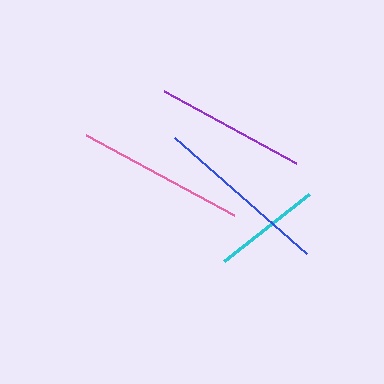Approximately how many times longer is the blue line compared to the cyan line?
The blue line is approximately 1.6 times the length of the cyan line.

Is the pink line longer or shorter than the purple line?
The pink line is longer than the purple line.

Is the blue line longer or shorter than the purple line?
The blue line is longer than the purple line.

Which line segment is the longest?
The blue line is the longest at approximately 176 pixels.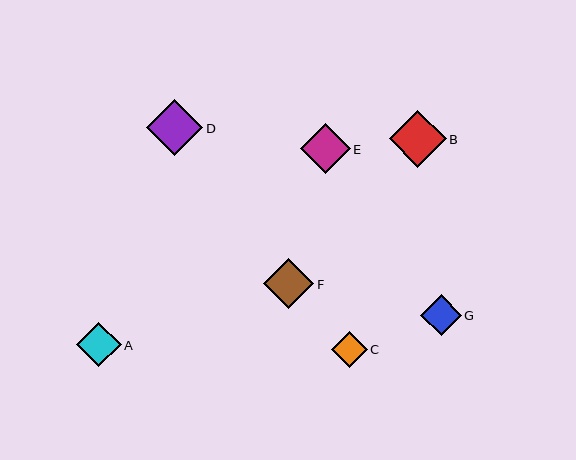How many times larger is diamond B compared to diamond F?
Diamond B is approximately 1.1 times the size of diamond F.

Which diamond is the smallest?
Diamond C is the smallest with a size of approximately 35 pixels.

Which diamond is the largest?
Diamond B is the largest with a size of approximately 57 pixels.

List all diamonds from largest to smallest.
From largest to smallest: B, D, F, E, A, G, C.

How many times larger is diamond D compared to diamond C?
Diamond D is approximately 1.6 times the size of diamond C.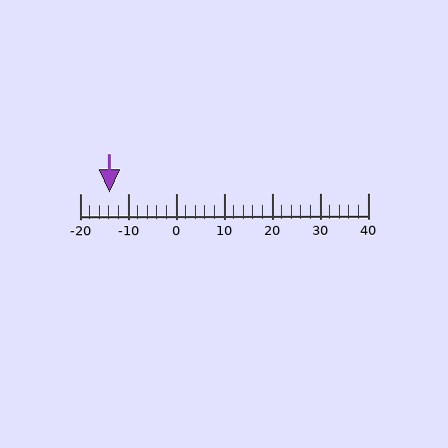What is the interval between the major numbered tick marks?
The major tick marks are spaced 10 units apart.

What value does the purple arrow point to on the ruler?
The purple arrow points to approximately -14.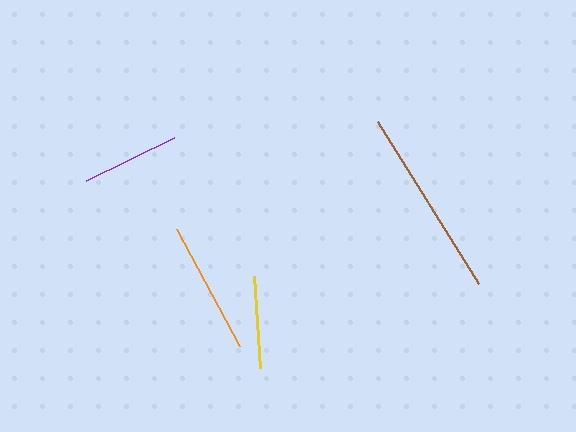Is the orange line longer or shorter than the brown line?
The brown line is longer than the orange line.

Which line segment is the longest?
The brown line is the longest at approximately 191 pixels.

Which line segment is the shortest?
The yellow line is the shortest at approximately 93 pixels.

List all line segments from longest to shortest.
From longest to shortest: brown, orange, purple, yellow.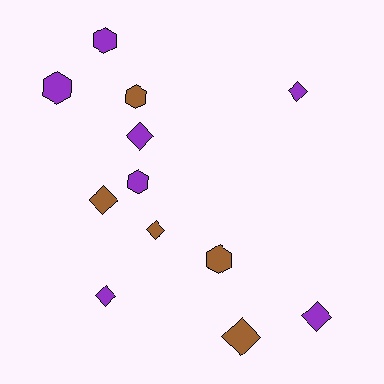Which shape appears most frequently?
Diamond, with 7 objects.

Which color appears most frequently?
Purple, with 7 objects.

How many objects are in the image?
There are 12 objects.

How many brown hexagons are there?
There are 2 brown hexagons.